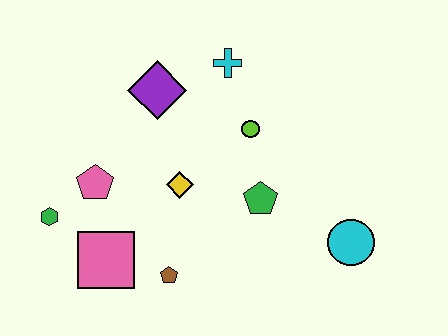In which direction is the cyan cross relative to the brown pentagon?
The cyan cross is above the brown pentagon.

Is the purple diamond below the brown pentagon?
No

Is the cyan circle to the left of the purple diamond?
No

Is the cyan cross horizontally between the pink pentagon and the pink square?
No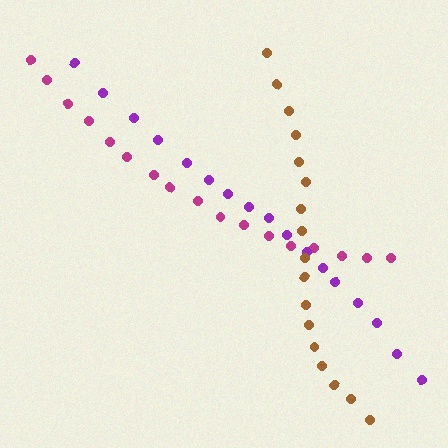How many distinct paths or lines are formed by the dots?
There are 3 distinct paths.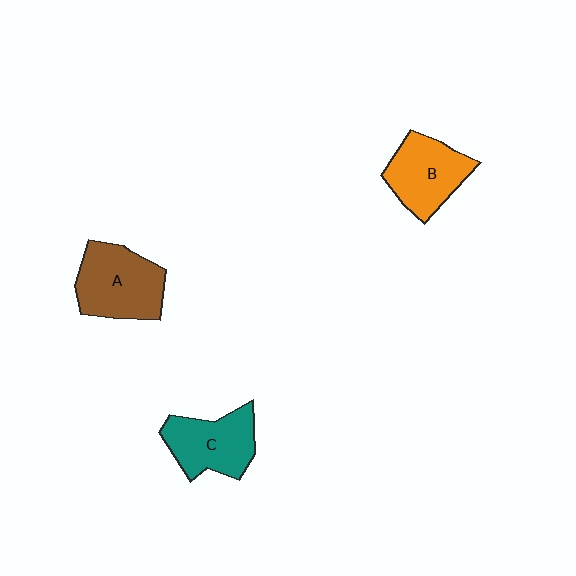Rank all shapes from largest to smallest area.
From largest to smallest: A (brown), C (teal), B (orange).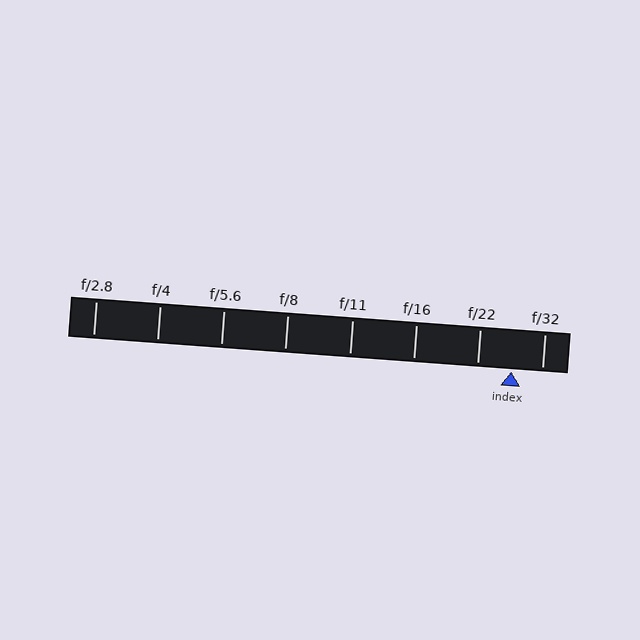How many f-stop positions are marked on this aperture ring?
There are 8 f-stop positions marked.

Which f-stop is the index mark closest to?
The index mark is closest to f/32.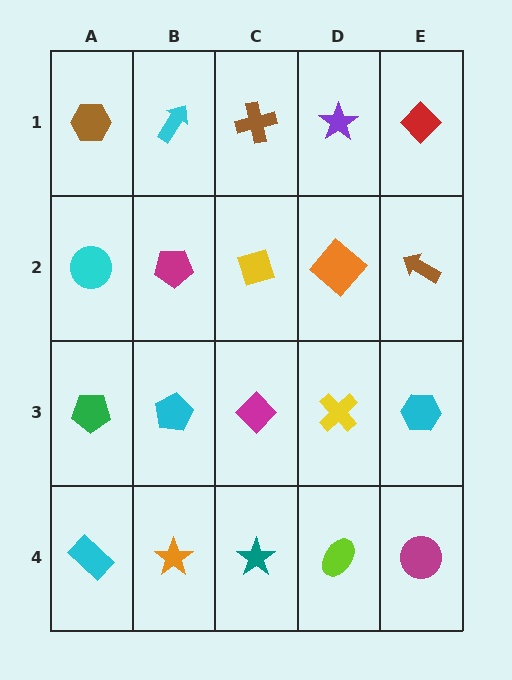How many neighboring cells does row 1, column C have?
3.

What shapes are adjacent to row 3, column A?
A cyan circle (row 2, column A), a cyan rectangle (row 4, column A), a cyan pentagon (row 3, column B).